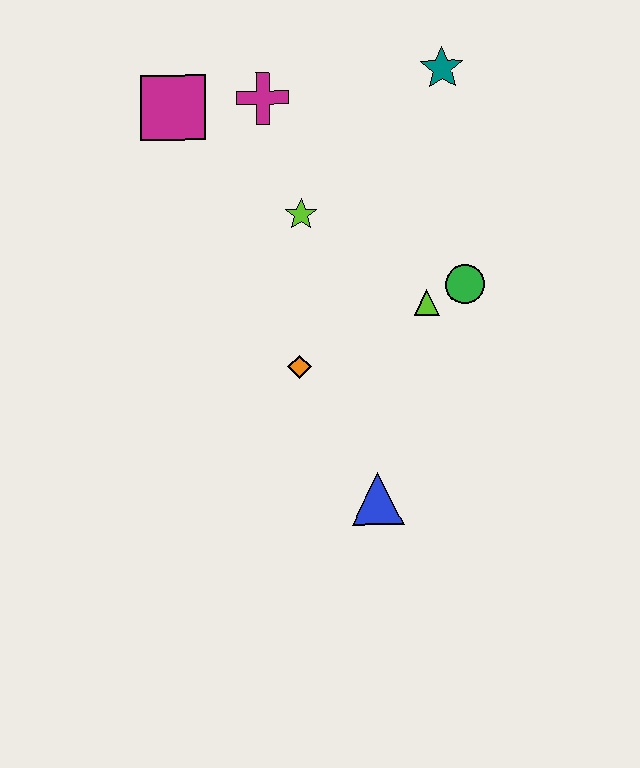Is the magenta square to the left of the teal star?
Yes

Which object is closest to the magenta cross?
The magenta square is closest to the magenta cross.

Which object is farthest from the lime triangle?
The magenta square is farthest from the lime triangle.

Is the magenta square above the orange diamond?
Yes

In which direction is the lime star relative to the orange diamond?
The lime star is above the orange diamond.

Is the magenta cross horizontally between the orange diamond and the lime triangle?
No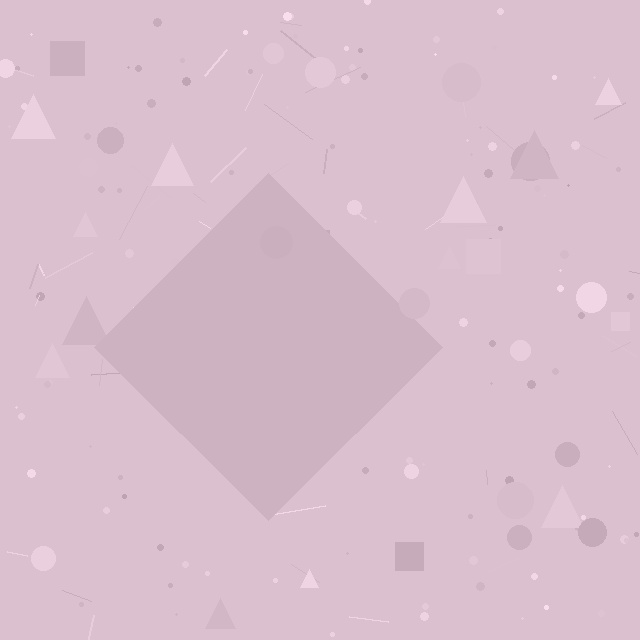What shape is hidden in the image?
A diamond is hidden in the image.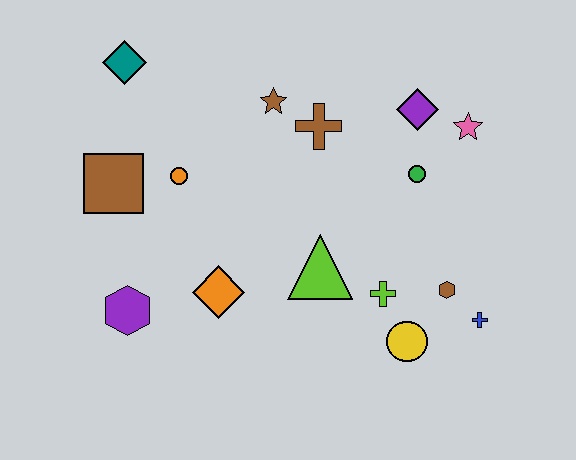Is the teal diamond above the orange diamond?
Yes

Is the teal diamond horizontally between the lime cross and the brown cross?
No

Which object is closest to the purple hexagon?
The orange diamond is closest to the purple hexagon.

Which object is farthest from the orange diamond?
The pink star is farthest from the orange diamond.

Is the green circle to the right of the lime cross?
Yes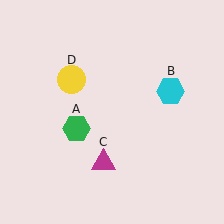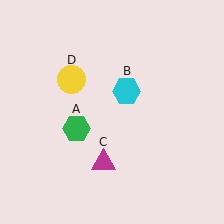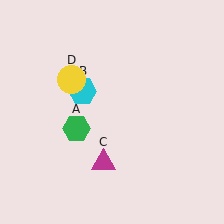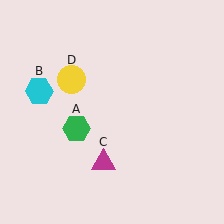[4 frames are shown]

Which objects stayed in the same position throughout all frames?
Green hexagon (object A) and magenta triangle (object C) and yellow circle (object D) remained stationary.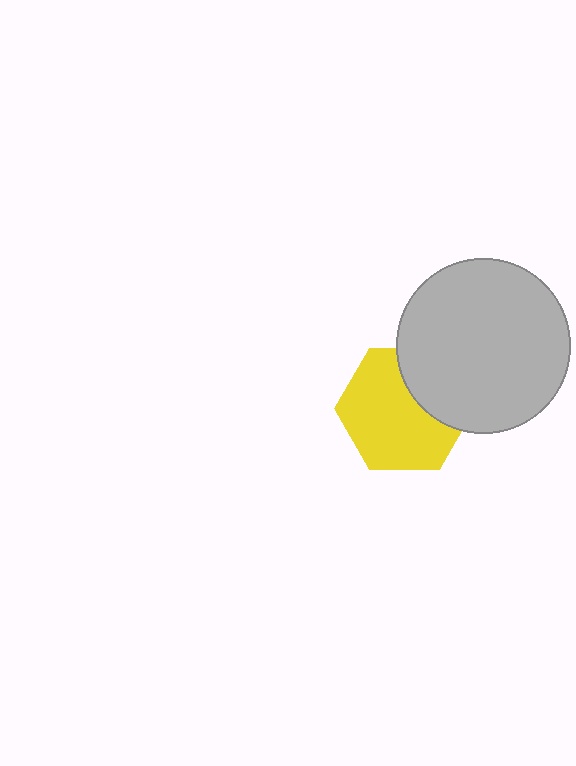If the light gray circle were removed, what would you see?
You would see the complete yellow hexagon.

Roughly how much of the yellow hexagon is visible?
Most of it is visible (roughly 70%).